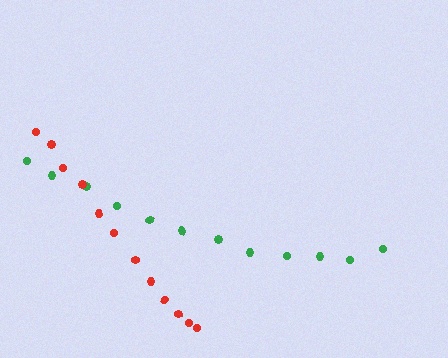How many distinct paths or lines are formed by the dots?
There are 2 distinct paths.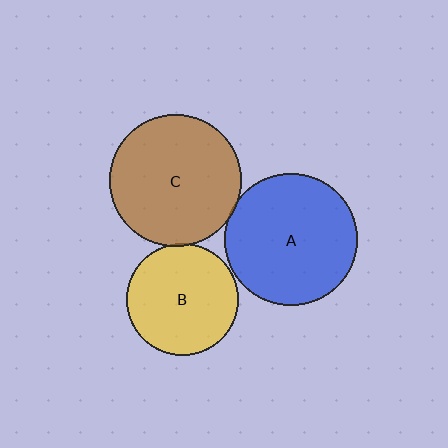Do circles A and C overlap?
Yes.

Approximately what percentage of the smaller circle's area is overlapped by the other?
Approximately 5%.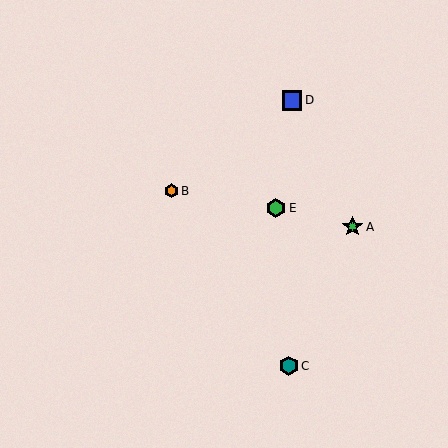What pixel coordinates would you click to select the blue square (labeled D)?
Click at (292, 100) to select the blue square D.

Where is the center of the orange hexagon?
The center of the orange hexagon is at (171, 191).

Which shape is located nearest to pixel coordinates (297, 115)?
The blue square (labeled D) at (292, 100) is nearest to that location.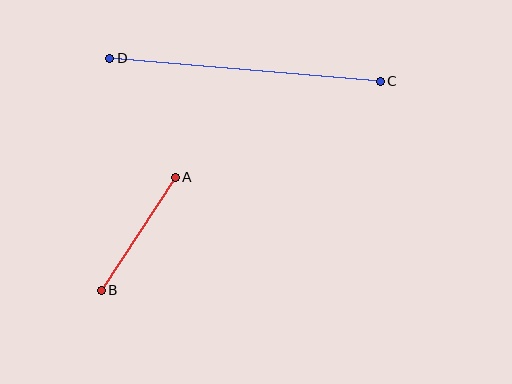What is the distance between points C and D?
The distance is approximately 271 pixels.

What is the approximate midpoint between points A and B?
The midpoint is at approximately (138, 234) pixels.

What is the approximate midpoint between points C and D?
The midpoint is at approximately (245, 70) pixels.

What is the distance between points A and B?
The distance is approximately 135 pixels.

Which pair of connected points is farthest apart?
Points C and D are farthest apart.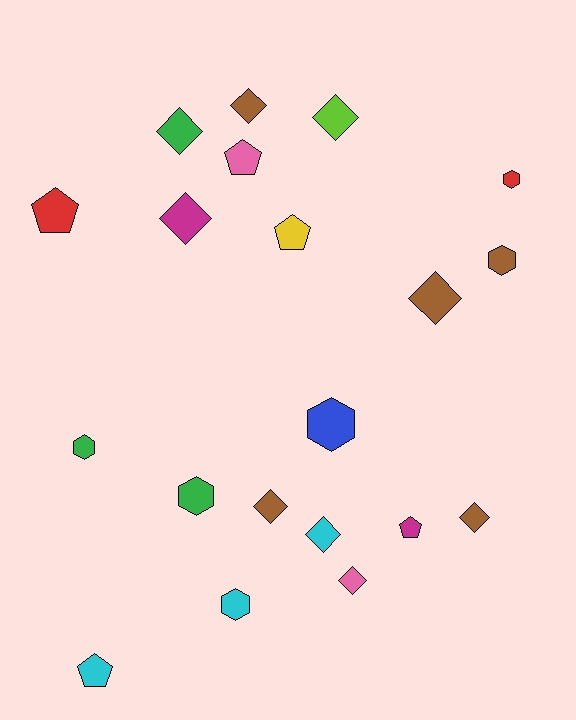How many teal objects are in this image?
There are no teal objects.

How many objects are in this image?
There are 20 objects.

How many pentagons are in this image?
There are 5 pentagons.